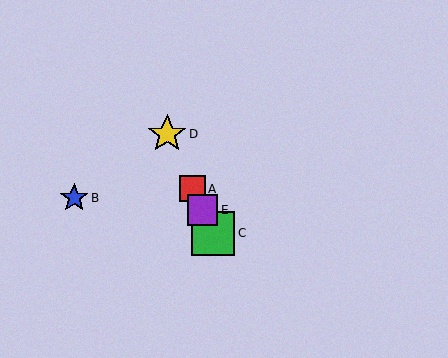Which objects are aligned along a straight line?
Objects A, C, D, E are aligned along a straight line.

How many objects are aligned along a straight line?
4 objects (A, C, D, E) are aligned along a straight line.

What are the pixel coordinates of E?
Object E is at (202, 210).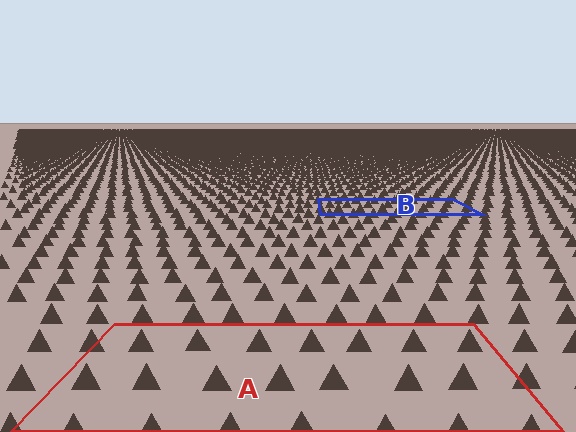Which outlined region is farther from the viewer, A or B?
Region B is farther from the viewer — the texture elements inside it appear smaller and more densely packed.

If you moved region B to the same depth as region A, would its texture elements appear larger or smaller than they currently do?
They would appear larger. At a closer depth, the same texture elements are projected at a bigger on-screen size.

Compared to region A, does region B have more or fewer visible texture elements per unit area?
Region B has more texture elements per unit area — they are packed more densely because it is farther away.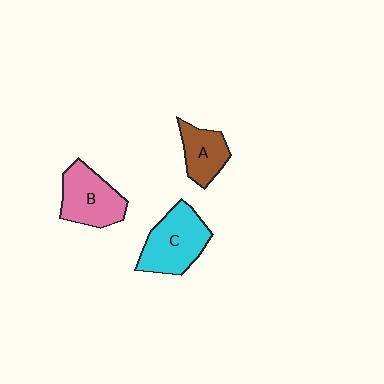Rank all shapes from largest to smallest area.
From largest to smallest: C (cyan), B (pink), A (brown).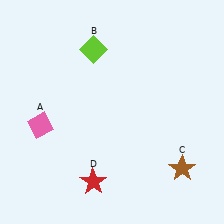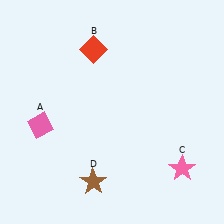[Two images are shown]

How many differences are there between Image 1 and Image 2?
There are 3 differences between the two images.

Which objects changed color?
B changed from lime to red. C changed from brown to pink. D changed from red to brown.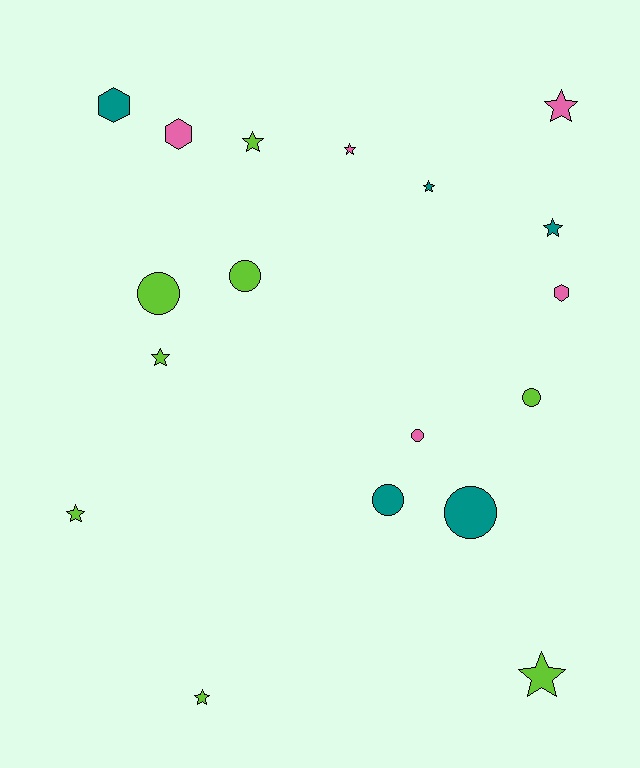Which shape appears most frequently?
Star, with 9 objects.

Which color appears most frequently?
Lime, with 8 objects.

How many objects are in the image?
There are 18 objects.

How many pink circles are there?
There is 1 pink circle.